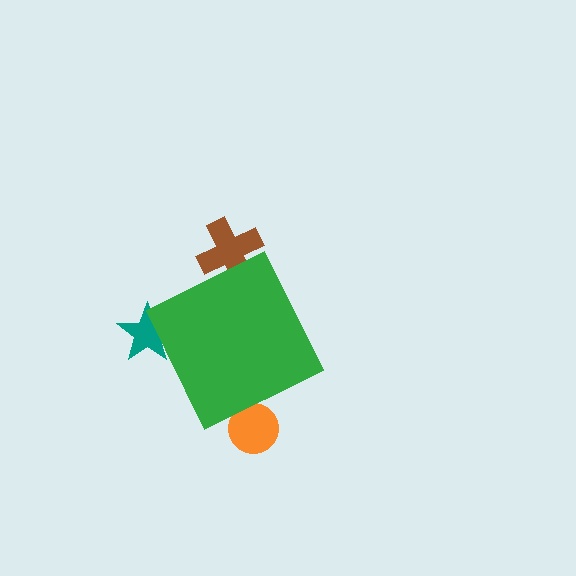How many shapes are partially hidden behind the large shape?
3 shapes are partially hidden.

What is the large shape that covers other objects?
A green diamond.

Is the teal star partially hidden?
Yes, the teal star is partially hidden behind the green diamond.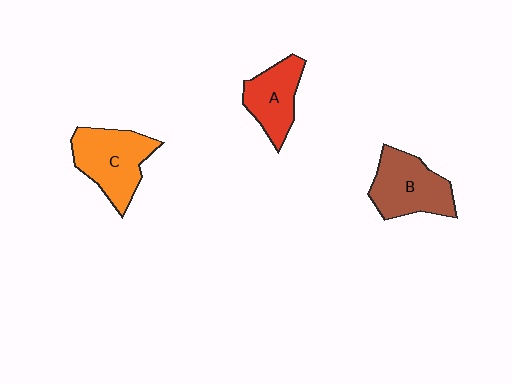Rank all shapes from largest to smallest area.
From largest to smallest: C (orange), B (brown), A (red).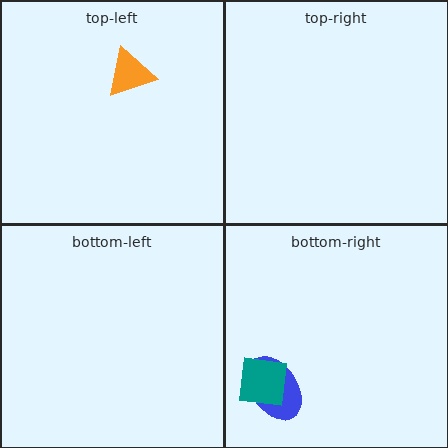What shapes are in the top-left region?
The orange triangle.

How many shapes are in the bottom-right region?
2.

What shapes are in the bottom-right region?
The blue ellipse, the teal square.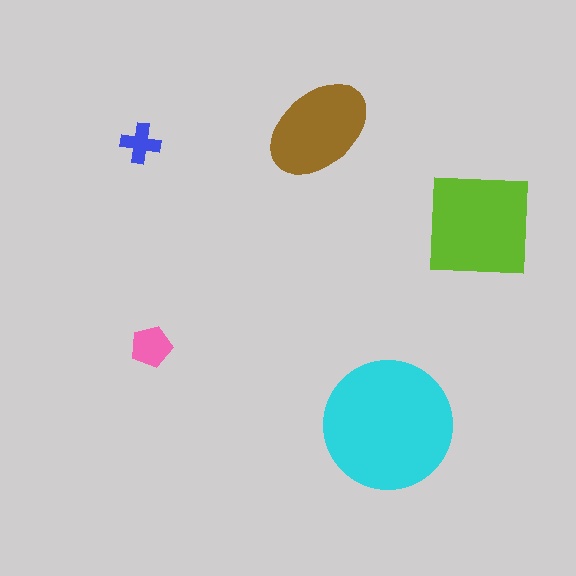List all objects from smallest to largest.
The blue cross, the pink pentagon, the brown ellipse, the lime square, the cyan circle.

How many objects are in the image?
There are 5 objects in the image.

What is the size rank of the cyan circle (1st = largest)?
1st.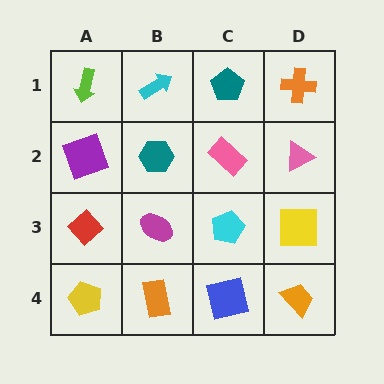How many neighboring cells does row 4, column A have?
2.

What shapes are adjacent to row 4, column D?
A yellow square (row 3, column D), a blue square (row 4, column C).